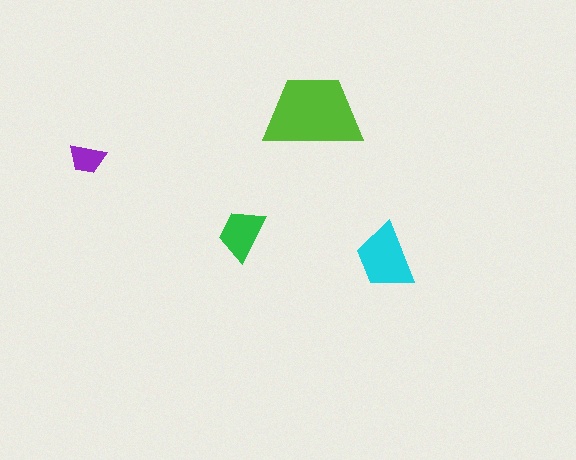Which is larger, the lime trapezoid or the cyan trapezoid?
The lime one.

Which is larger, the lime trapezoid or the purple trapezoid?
The lime one.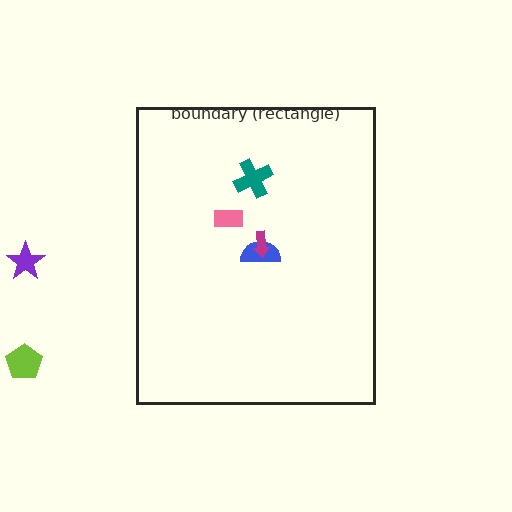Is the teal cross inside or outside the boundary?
Inside.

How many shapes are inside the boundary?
4 inside, 2 outside.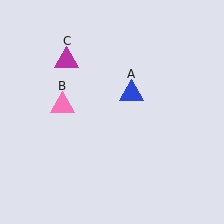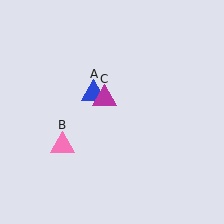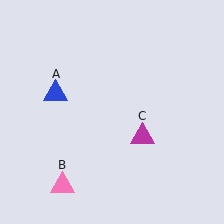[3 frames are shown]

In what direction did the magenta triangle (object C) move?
The magenta triangle (object C) moved down and to the right.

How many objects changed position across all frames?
3 objects changed position: blue triangle (object A), pink triangle (object B), magenta triangle (object C).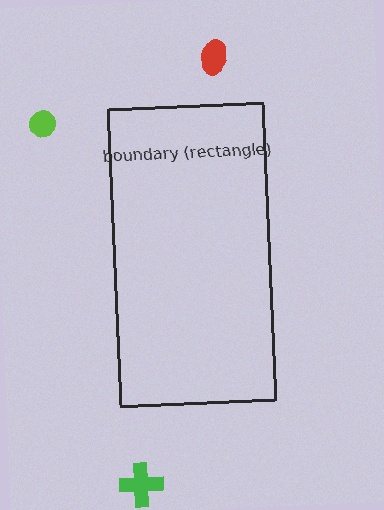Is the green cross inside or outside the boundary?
Outside.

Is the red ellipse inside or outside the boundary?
Outside.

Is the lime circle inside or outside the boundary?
Outside.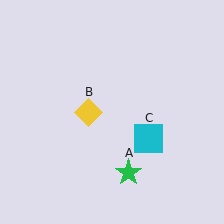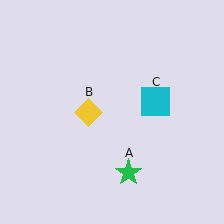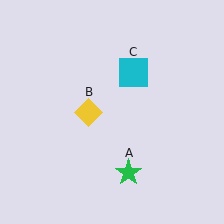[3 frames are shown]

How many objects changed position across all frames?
1 object changed position: cyan square (object C).